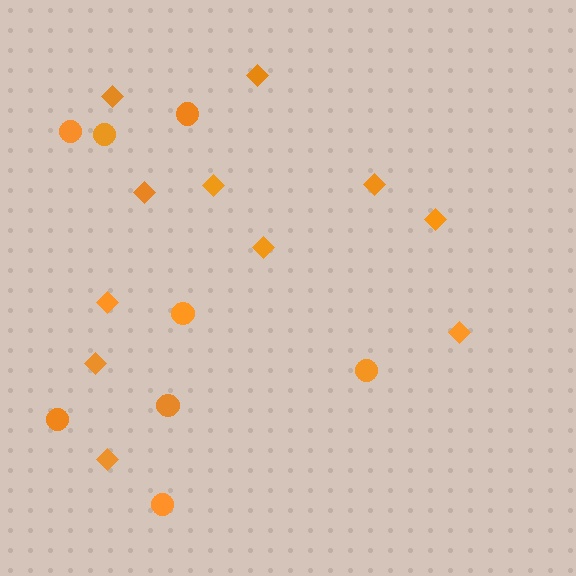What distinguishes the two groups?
There are 2 groups: one group of circles (8) and one group of diamonds (11).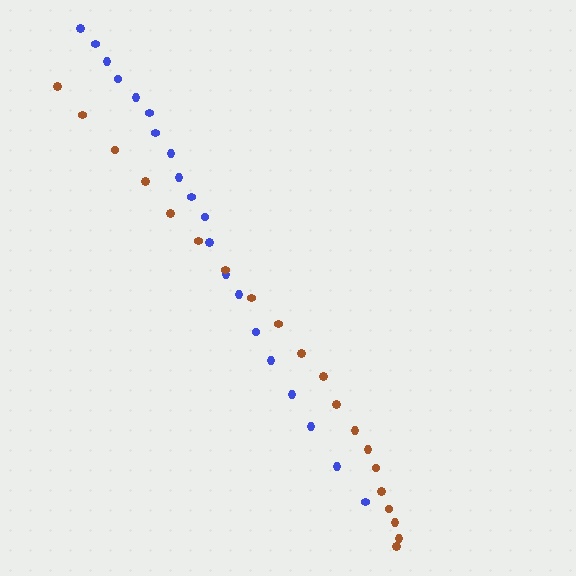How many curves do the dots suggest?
There are 2 distinct paths.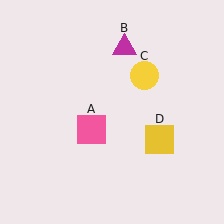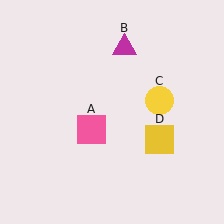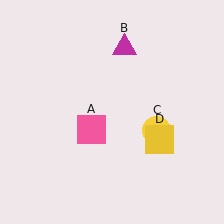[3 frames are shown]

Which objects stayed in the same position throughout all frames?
Pink square (object A) and magenta triangle (object B) and yellow square (object D) remained stationary.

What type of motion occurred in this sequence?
The yellow circle (object C) rotated clockwise around the center of the scene.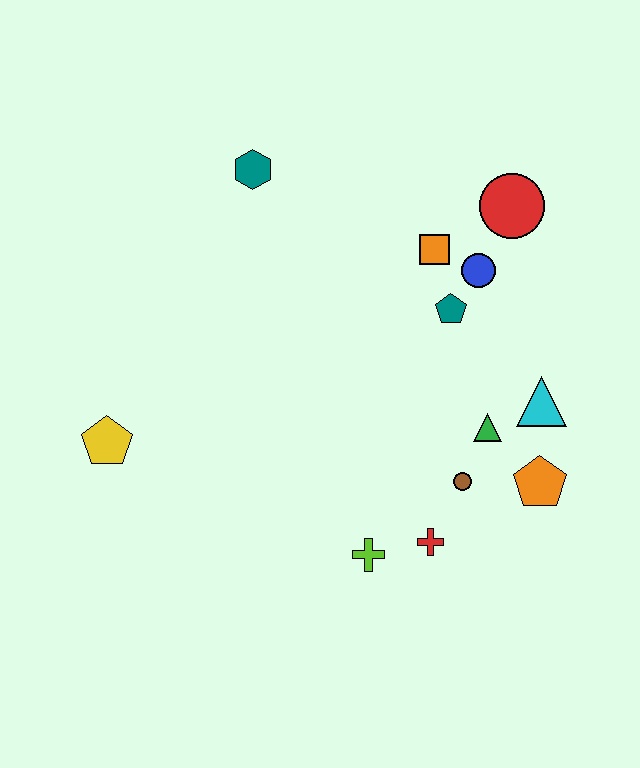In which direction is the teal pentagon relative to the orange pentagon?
The teal pentagon is above the orange pentagon.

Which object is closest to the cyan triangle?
The green triangle is closest to the cyan triangle.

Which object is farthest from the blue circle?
The yellow pentagon is farthest from the blue circle.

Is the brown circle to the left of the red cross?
No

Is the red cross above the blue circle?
No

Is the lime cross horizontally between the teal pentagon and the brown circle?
No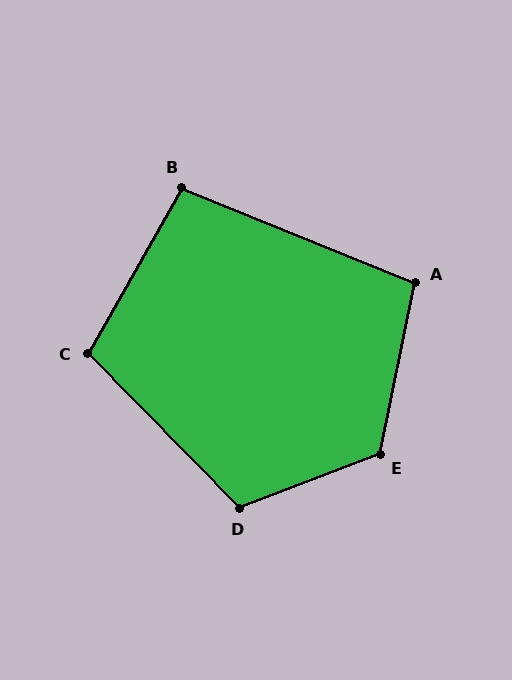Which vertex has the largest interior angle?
E, at approximately 122 degrees.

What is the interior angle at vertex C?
Approximately 106 degrees (obtuse).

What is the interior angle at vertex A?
Approximately 101 degrees (obtuse).